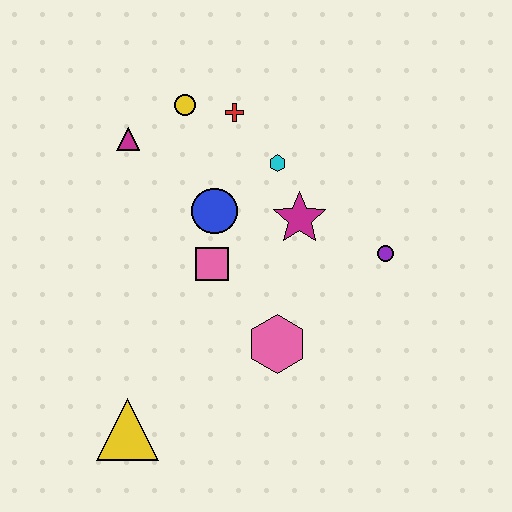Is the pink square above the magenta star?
No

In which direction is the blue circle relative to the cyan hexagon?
The blue circle is to the left of the cyan hexagon.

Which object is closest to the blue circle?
The pink square is closest to the blue circle.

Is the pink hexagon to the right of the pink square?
Yes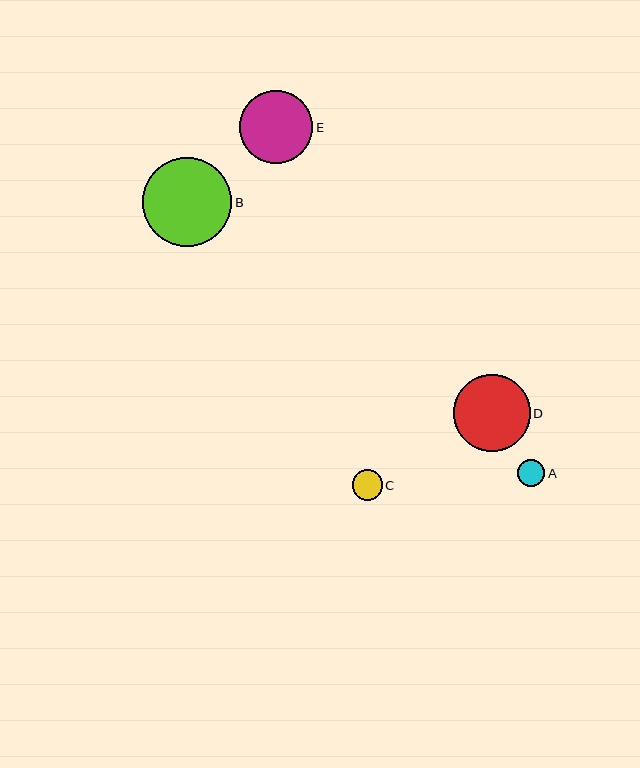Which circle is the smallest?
Circle A is the smallest with a size of approximately 27 pixels.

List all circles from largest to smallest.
From largest to smallest: B, D, E, C, A.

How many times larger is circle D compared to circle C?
Circle D is approximately 2.5 times the size of circle C.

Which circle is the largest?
Circle B is the largest with a size of approximately 89 pixels.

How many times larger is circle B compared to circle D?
Circle B is approximately 1.2 times the size of circle D.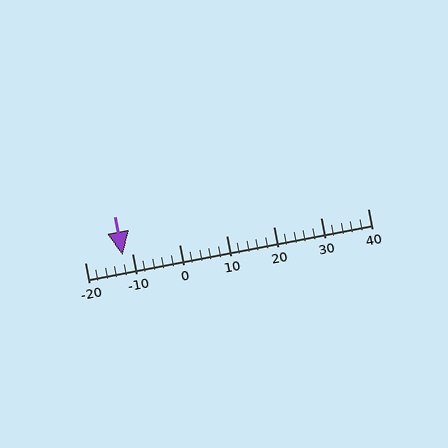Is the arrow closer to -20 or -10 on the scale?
The arrow is closer to -10.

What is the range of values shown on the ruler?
The ruler shows values from -20 to 40.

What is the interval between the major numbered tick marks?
The major tick marks are spaced 10 units apart.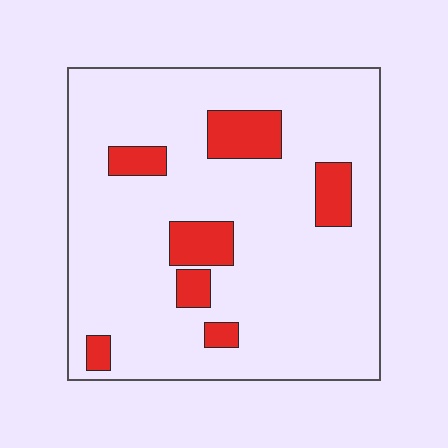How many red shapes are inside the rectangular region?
7.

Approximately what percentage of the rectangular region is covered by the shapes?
Approximately 15%.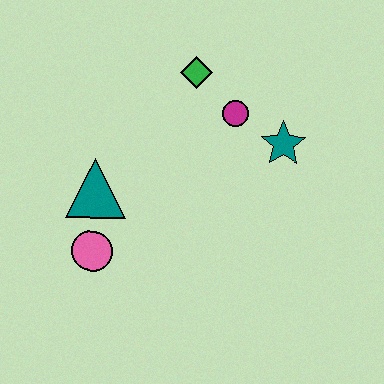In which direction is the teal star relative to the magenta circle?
The teal star is to the right of the magenta circle.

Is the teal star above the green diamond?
No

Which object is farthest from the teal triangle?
The teal star is farthest from the teal triangle.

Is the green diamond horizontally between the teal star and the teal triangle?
Yes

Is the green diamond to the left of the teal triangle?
No